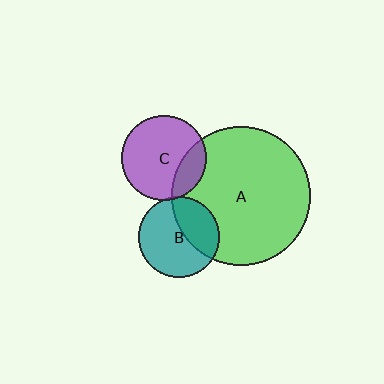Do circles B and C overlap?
Yes.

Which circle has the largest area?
Circle A (green).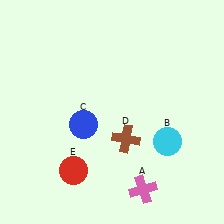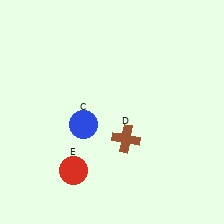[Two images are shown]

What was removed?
The pink cross (A), the cyan circle (B) were removed in Image 2.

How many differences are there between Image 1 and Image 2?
There are 2 differences between the two images.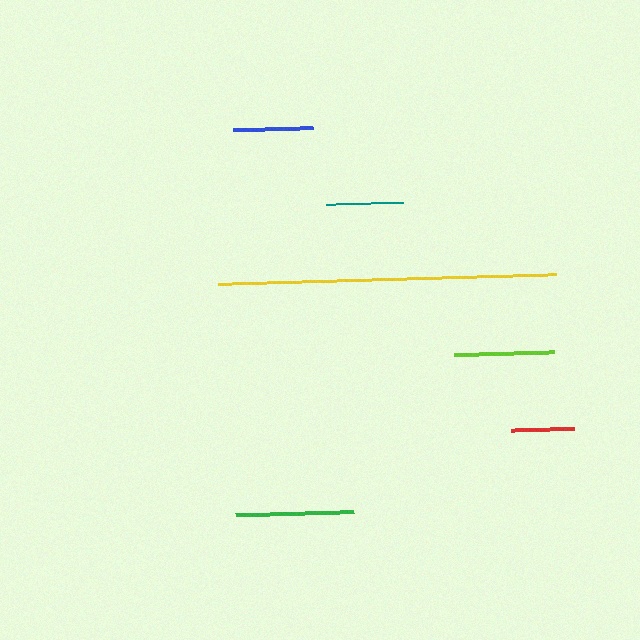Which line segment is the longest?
The yellow line is the longest at approximately 338 pixels.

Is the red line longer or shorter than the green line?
The green line is longer than the red line.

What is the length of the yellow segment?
The yellow segment is approximately 338 pixels long.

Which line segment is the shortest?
The red line is the shortest at approximately 62 pixels.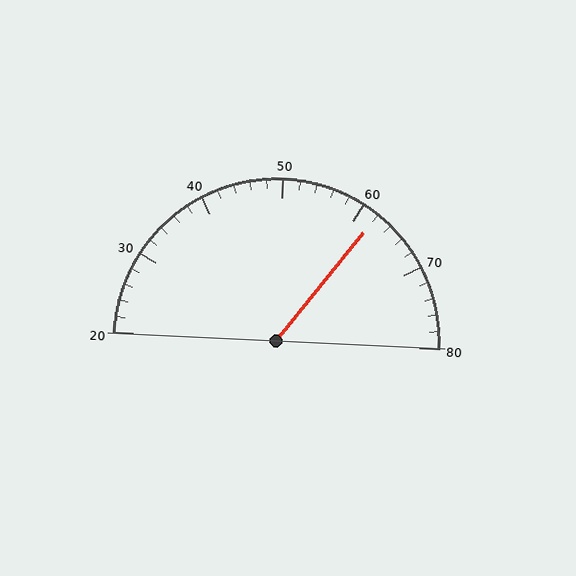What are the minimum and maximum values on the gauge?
The gauge ranges from 20 to 80.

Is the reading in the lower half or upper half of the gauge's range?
The reading is in the upper half of the range (20 to 80).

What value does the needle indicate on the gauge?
The needle indicates approximately 62.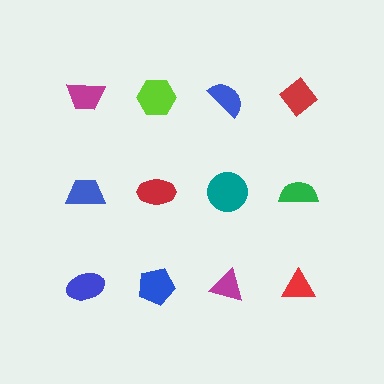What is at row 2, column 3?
A teal circle.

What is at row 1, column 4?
A red diamond.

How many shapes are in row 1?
4 shapes.